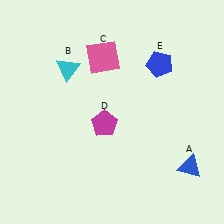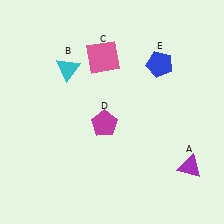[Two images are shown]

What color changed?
The triangle (A) changed from blue in Image 1 to purple in Image 2.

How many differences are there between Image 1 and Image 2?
There is 1 difference between the two images.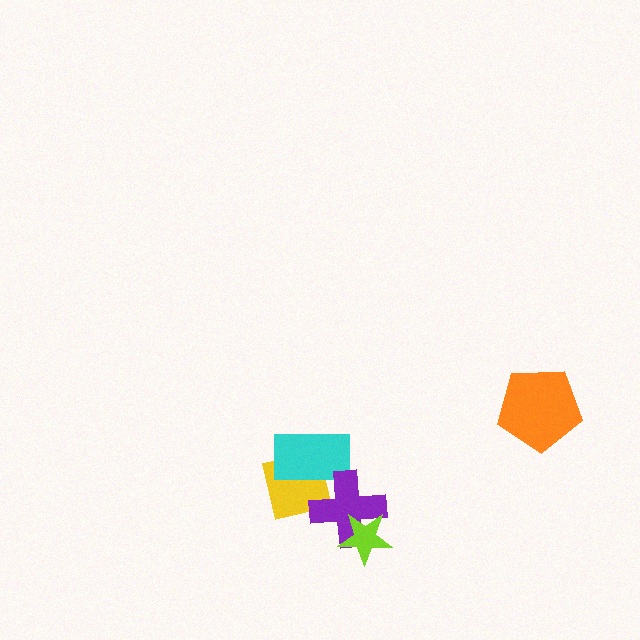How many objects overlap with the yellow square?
2 objects overlap with the yellow square.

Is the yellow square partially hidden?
Yes, it is partially covered by another shape.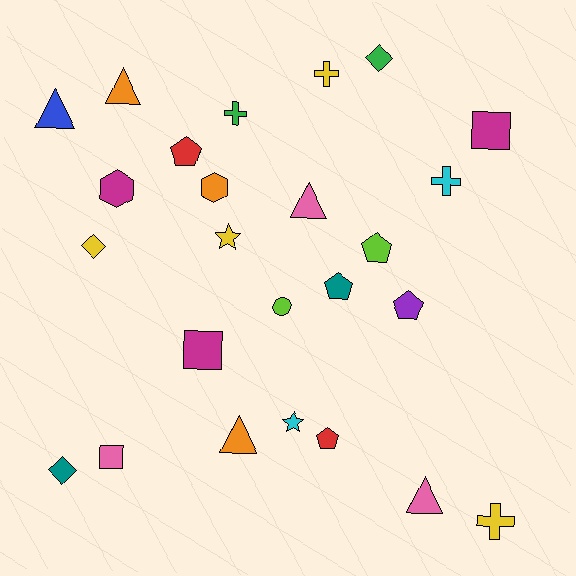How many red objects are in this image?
There are 2 red objects.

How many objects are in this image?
There are 25 objects.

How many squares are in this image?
There are 3 squares.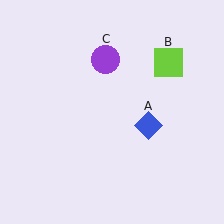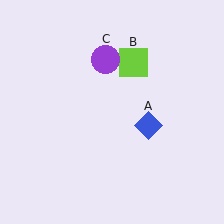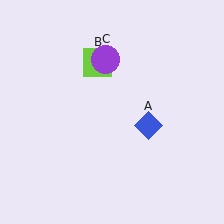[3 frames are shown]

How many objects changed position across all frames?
1 object changed position: lime square (object B).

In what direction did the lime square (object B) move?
The lime square (object B) moved left.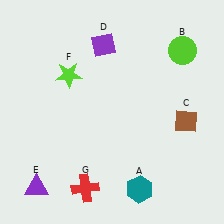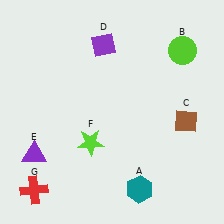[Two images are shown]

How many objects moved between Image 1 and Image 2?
3 objects moved between the two images.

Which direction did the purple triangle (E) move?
The purple triangle (E) moved up.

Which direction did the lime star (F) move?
The lime star (F) moved down.